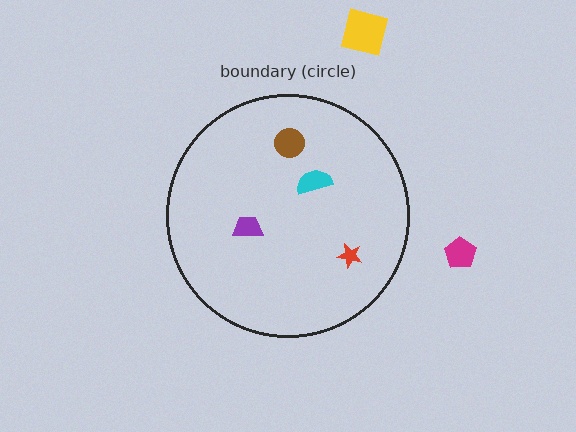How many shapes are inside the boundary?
4 inside, 2 outside.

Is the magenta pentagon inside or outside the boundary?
Outside.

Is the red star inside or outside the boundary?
Inside.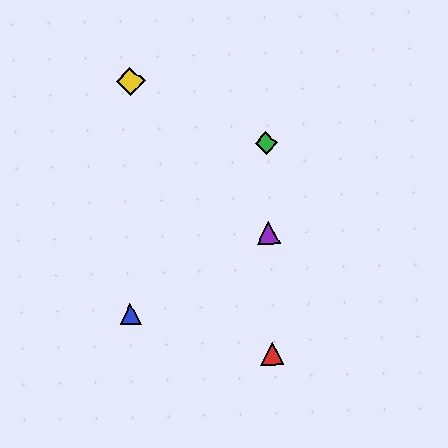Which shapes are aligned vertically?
The red triangle, the green diamond, the purple triangle are aligned vertically.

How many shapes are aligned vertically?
3 shapes (the red triangle, the green diamond, the purple triangle) are aligned vertically.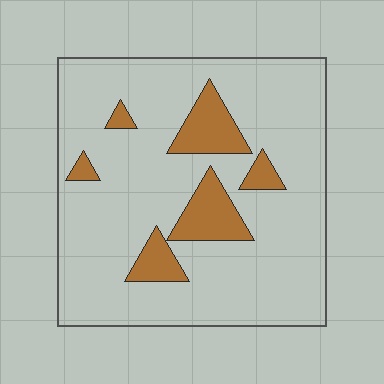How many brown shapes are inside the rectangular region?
6.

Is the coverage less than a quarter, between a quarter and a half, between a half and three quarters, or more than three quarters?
Less than a quarter.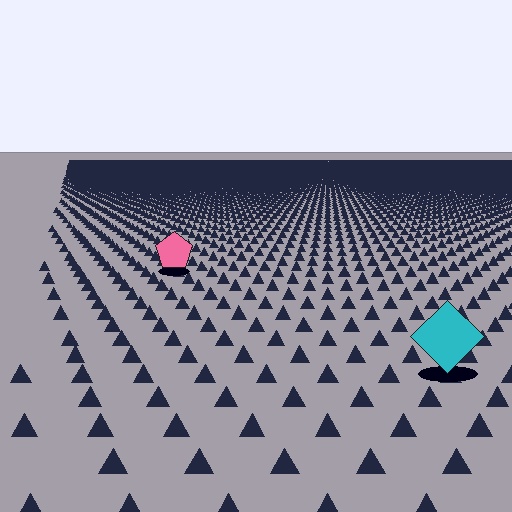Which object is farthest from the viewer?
The pink pentagon is farthest from the viewer. It appears smaller and the ground texture around it is denser.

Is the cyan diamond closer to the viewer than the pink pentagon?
Yes. The cyan diamond is closer — you can tell from the texture gradient: the ground texture is coarser near it.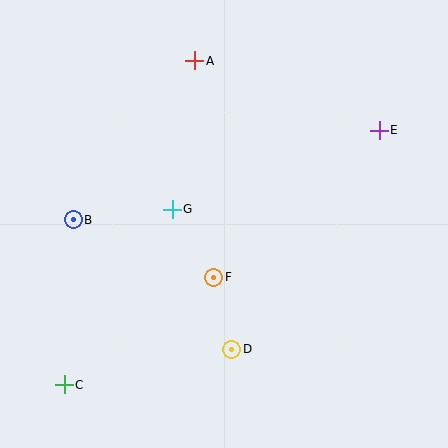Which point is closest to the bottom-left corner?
Point C is closest to the bottom-left corner.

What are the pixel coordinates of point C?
Point C is at (64, 385).